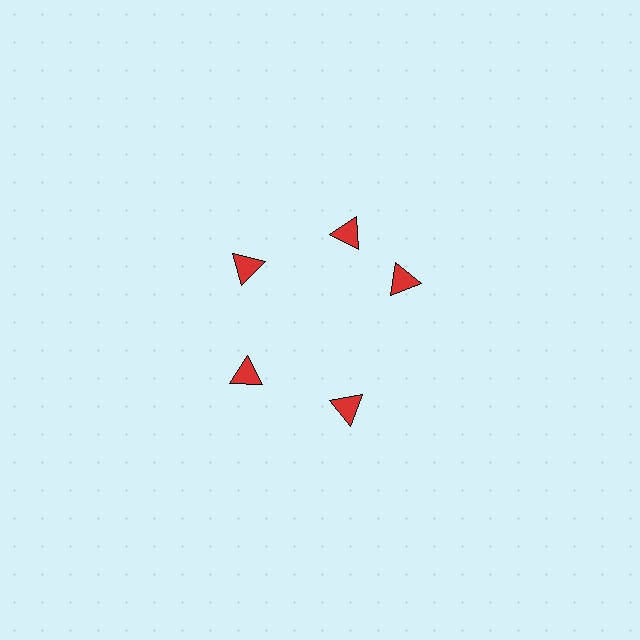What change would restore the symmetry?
The symmetry would be restored by rotating it back into even spacing with its neighbors so that all 5 triangles sit at equal angles and equal distance from the center.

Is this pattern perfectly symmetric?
No. The 5 red triangles are arranged in a ring, but one element near the 3 o'clock position is rotated out of alignment along the ring, breaking the 5-fold rotational symmetry.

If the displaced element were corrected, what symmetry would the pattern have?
It would have 5-fold rotational symmetry — the pattern would map onto itself every 72 degrees.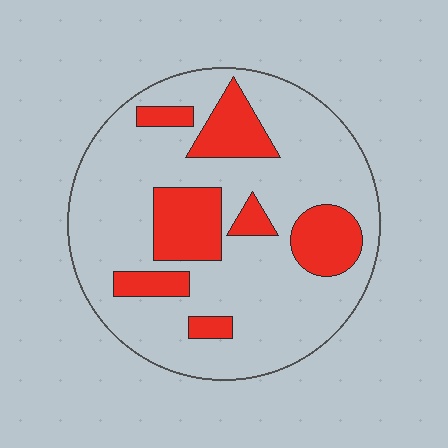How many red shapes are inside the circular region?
7.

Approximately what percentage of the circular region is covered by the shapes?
Approximately 25%.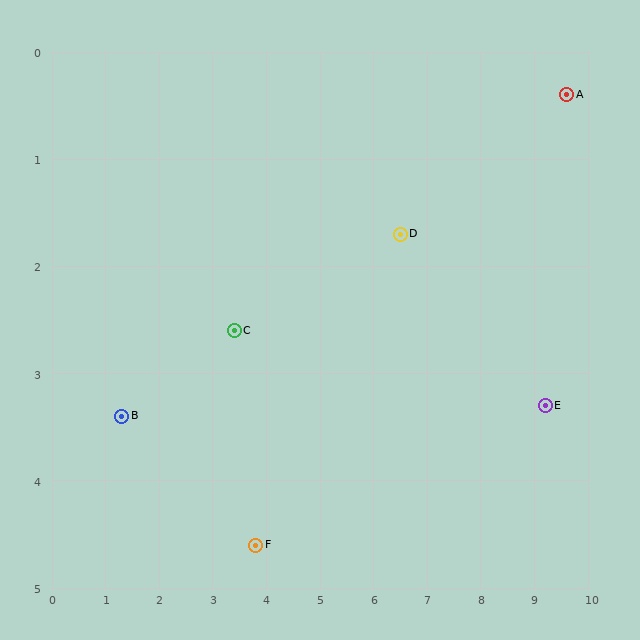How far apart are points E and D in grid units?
Points E and D are about 3.1 grid units apart.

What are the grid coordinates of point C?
Point C is at approximately (3.4, 2.6).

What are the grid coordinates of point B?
Point B is at approximately (1.3, 3.4).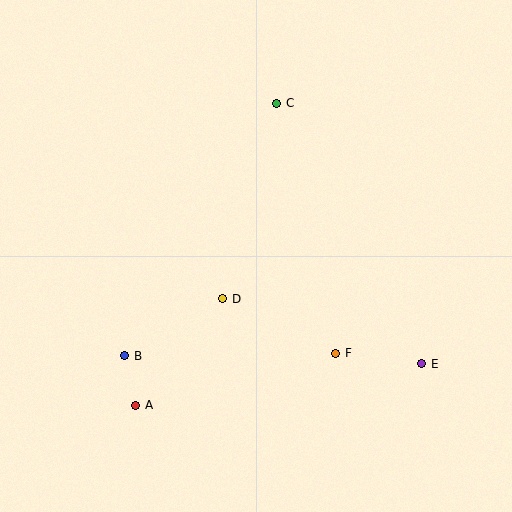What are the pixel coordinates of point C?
Point C is at (277, 103).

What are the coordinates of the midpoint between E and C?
The midpoint between E and C is at (349, 234).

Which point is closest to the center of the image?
Point D at (223, 299) is closest to the center.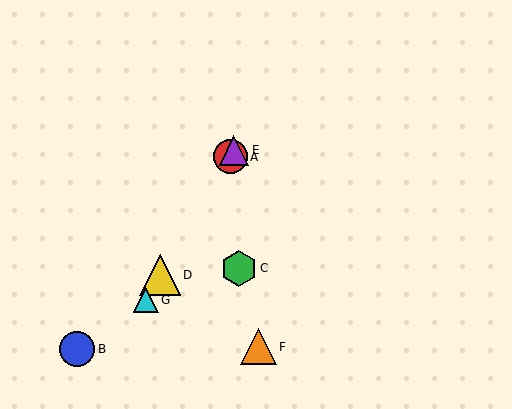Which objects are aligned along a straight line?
Objects A, D, E, G are aligned along a straight line.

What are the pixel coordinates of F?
Object F is at (258, 347).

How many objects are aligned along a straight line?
4 objects (A, D, E, G) are aligned along a straight line.